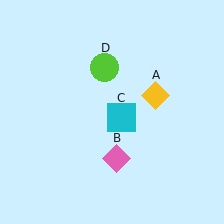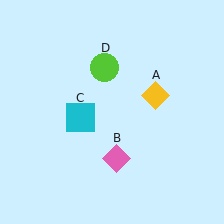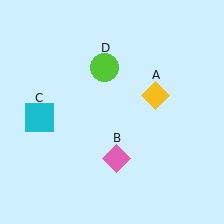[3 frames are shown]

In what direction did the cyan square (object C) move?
The cyan square (object C) moved left.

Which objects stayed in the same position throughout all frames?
Yellow diamond (object A) and pink diamond (object B) and lime circle (object D) remained stationary.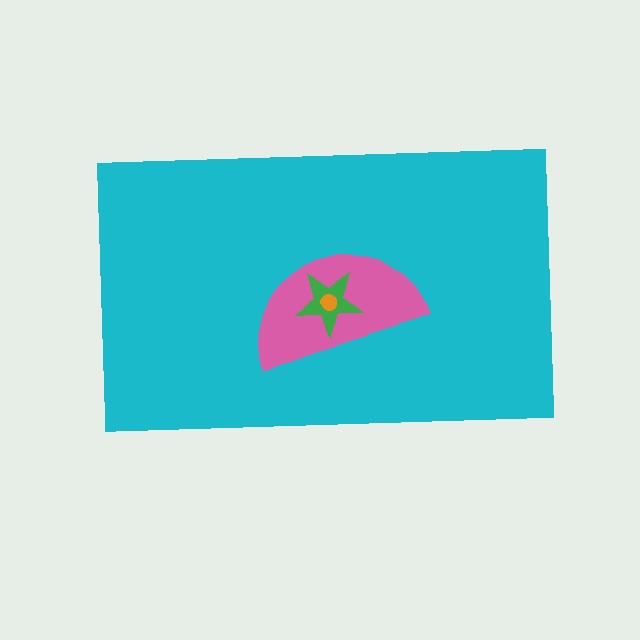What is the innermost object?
The orange circle.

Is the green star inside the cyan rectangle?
Yes.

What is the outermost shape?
The cyan rectangle.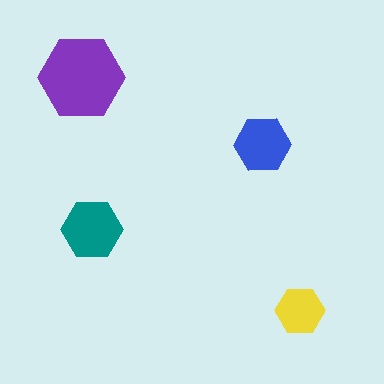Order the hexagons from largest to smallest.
the purple one, the teal one, the blue one, the yellow one.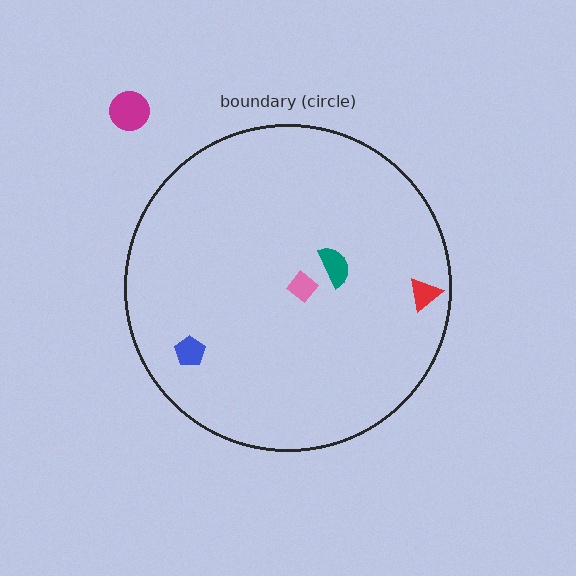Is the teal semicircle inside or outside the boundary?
Inside.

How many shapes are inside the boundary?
4 inside, 1 outside.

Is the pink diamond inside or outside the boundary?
Inside.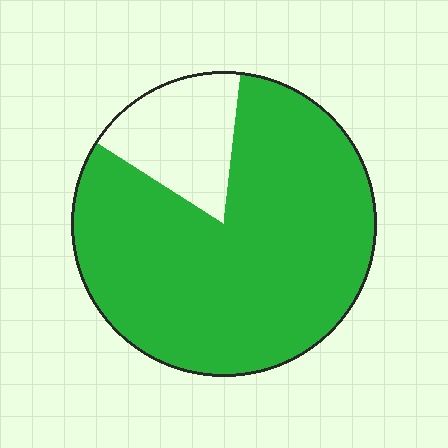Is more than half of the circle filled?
Yes.